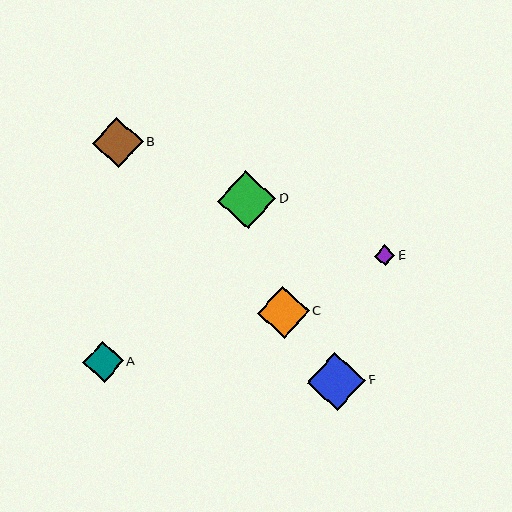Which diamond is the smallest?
Diamond E is the smallest with a size of approximately 21 pixels.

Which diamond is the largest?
Diamond F is the largest with a size of approximately 58 pixels.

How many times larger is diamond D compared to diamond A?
Diamond D is approximately 1.4 times the size of diamond A.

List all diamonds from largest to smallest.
From largest to smallest: F, D, C, B, A, E.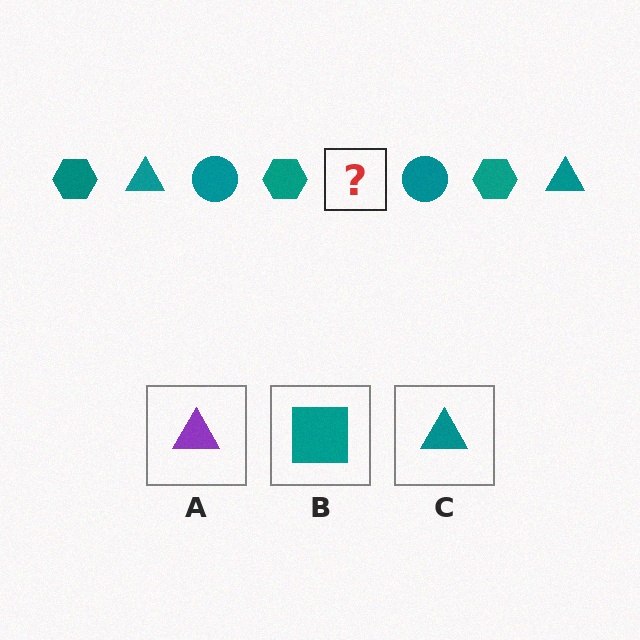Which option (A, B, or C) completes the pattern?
C.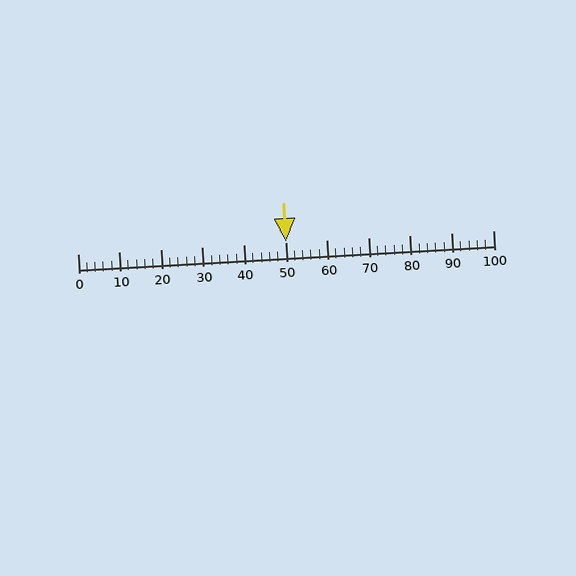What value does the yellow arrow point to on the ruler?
The yellow arrow points to approximately 50.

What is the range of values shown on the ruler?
The ruler shows values from 0 to 100.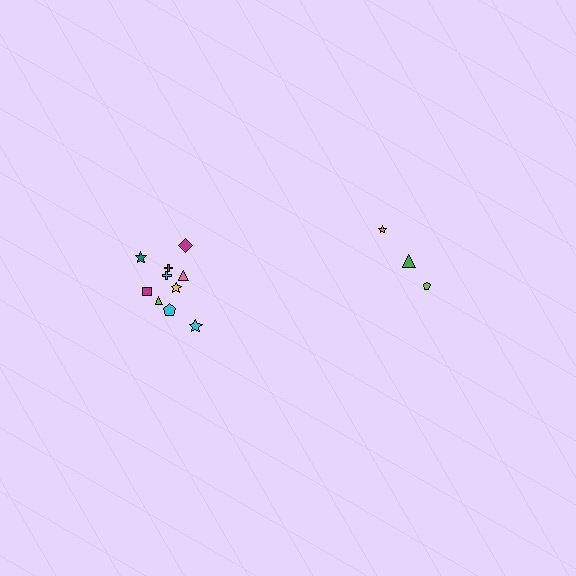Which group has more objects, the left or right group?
The left group.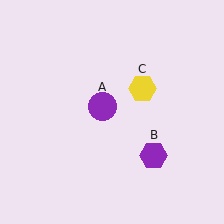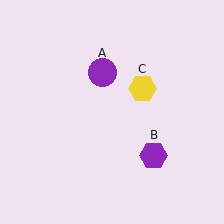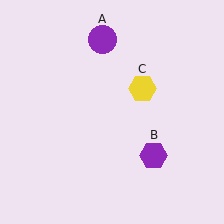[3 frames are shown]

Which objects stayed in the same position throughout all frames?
Purple hexagon (object B) and yellow hexagon (object C) remained stationary.